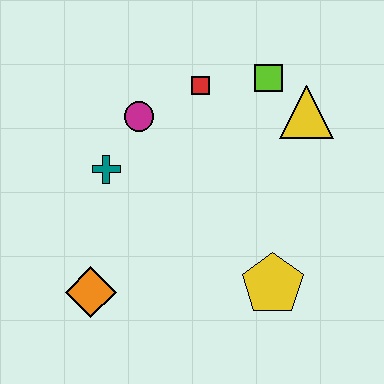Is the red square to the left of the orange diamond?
No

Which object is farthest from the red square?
The orange diamond is farthest from the red square.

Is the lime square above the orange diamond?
Yes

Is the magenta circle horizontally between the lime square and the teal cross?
Yes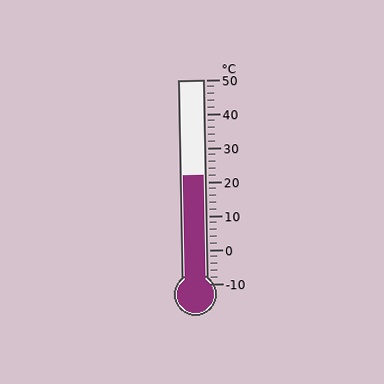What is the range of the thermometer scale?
The thermometer scale ranges from -10°C to 50°C.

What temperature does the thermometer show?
The thermometer shows approximately 22°C.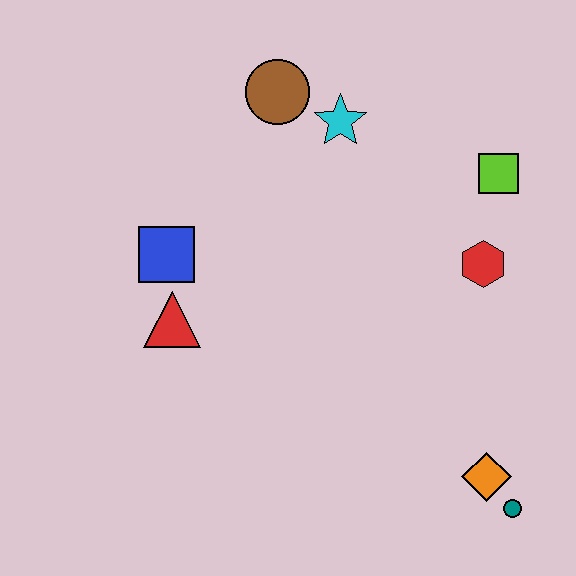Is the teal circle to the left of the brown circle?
No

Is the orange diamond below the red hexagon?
Yes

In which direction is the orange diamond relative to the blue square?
The orange diamond is to the right of the blue square.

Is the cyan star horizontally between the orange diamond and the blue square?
Yes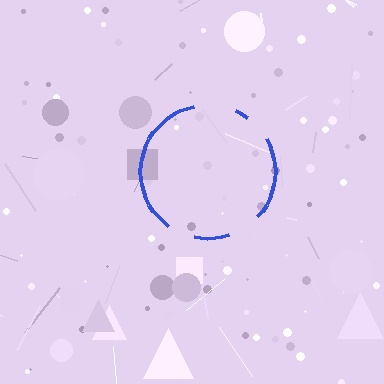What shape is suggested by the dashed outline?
The dashed outline suggests a circle.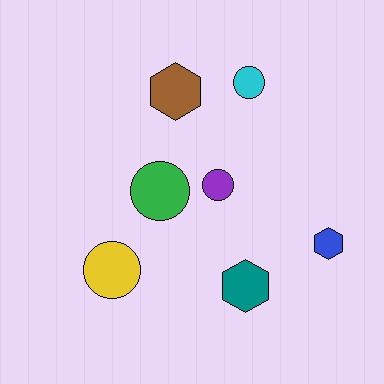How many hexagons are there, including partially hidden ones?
There are 3 hexagons.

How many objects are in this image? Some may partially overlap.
There are 7 objects.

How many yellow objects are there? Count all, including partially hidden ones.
There is 1 yellow object.